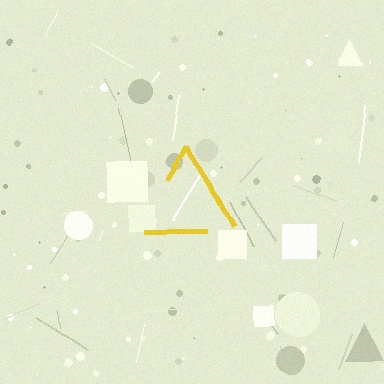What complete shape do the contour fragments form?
The contour fragments form a triangle.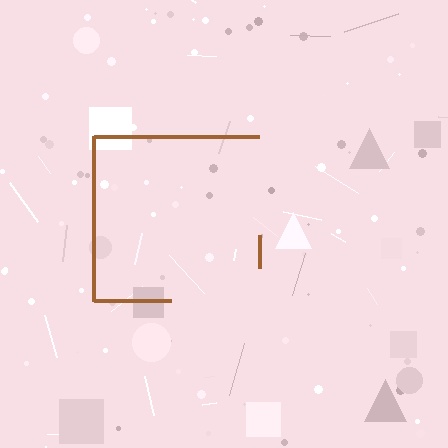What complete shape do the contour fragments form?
The contour fragments form a square.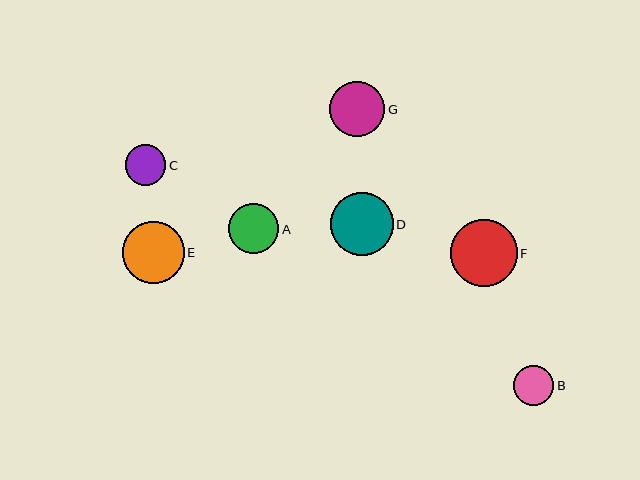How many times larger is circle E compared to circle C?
Circle E is approximately 1.5 times the size of circle C.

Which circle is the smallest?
Circle B is the smallest with a size of approximately 40 pixels.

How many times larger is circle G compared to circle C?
Circle G is approximately 1.4 times the size of circle C.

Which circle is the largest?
Circle F is the largest with a size of approximately 67 pixels.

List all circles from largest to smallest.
From largest to smallest: F, D, E, G, A, C, B.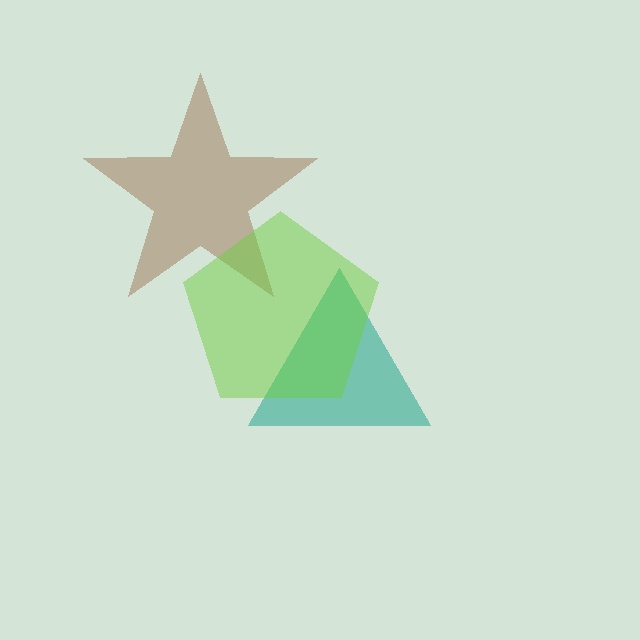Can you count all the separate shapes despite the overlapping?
Yes, there are 3 separate shapes.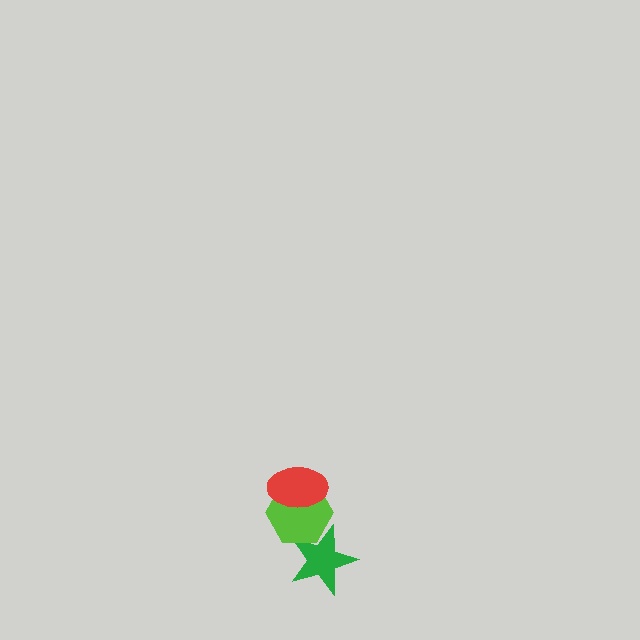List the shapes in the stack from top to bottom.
From top to bottom: the red ellipse, the lime hexagon, the green star.